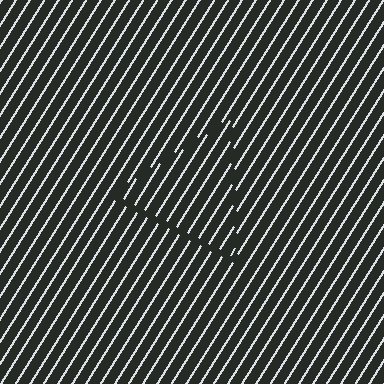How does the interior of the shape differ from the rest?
The interior of the shape contains the same grating, shifted by half a period — the contour is defined by the phase discontinuity where line-ends from the inner and outer gratings abut.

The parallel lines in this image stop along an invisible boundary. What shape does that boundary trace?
An illusory triangle. The interior of the shape contains the same grating, shifted by half a period — the contour is defined by the phase discontinuity where line-ends from the inner and outer gratings abut.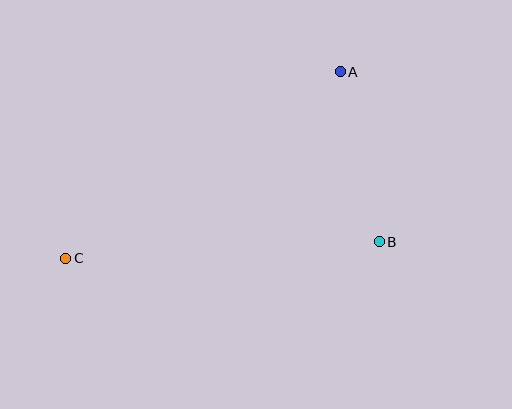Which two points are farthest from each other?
Points A and C are farthest from each other.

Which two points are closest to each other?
Points A and B are closest to each other.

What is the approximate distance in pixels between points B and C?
The distance between B and C is approximately 314 pixels.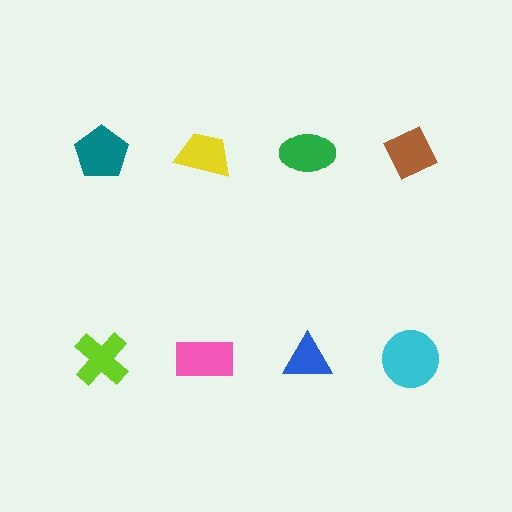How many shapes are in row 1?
4 shapes.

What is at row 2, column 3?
A blue triangle.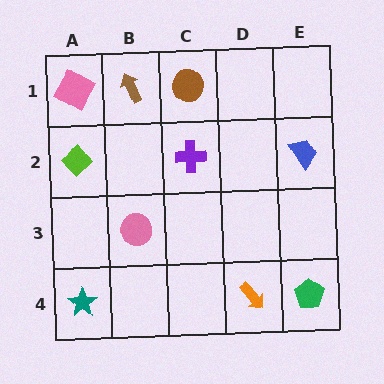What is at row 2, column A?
A lime diamond.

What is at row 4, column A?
A teal star.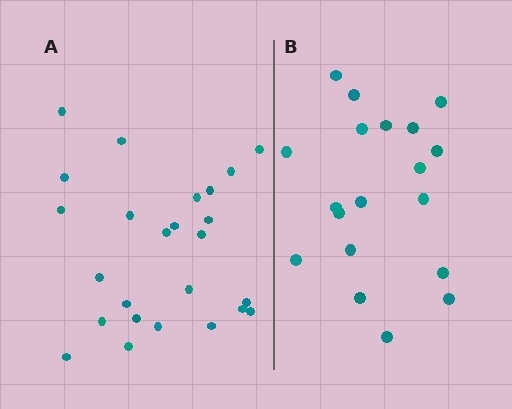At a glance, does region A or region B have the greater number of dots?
Region A (the left region) has more dots.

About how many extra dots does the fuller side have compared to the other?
Region A has about 6 more dots than region B.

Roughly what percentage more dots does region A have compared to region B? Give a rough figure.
About 30% more.